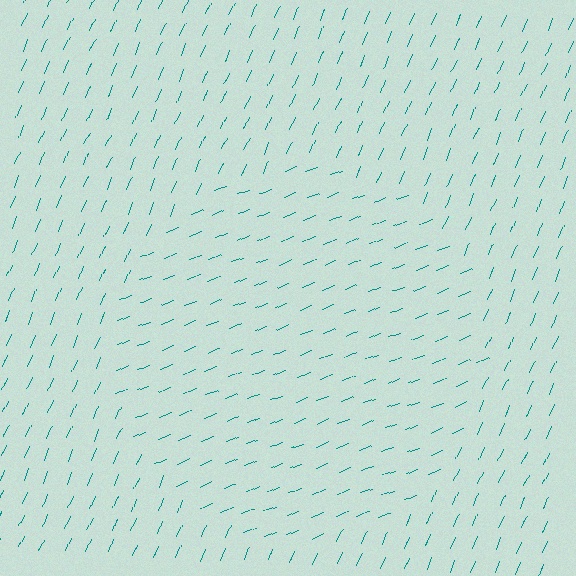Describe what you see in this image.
The image is filled with small teal line segments. A circle region in the image has lines oriented differently from the surrounding lines, creating a visible texture boundary.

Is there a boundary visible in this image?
Yes, there is a texture boundary formed by a change in line orientation.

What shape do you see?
I see a circle.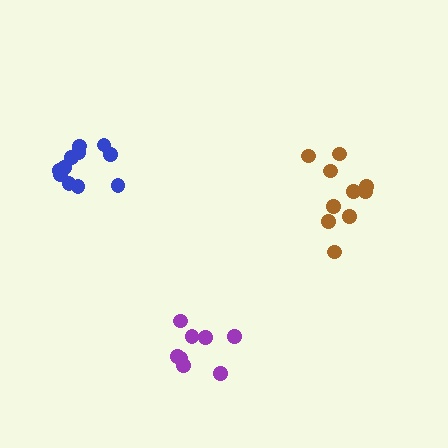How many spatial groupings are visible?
There are 3 spatial groupings.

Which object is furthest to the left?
The blue cluster is leftmost.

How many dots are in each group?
Group 1: 8 dots, Group 2: 11 dots, Group 3: 10 dots (29 total).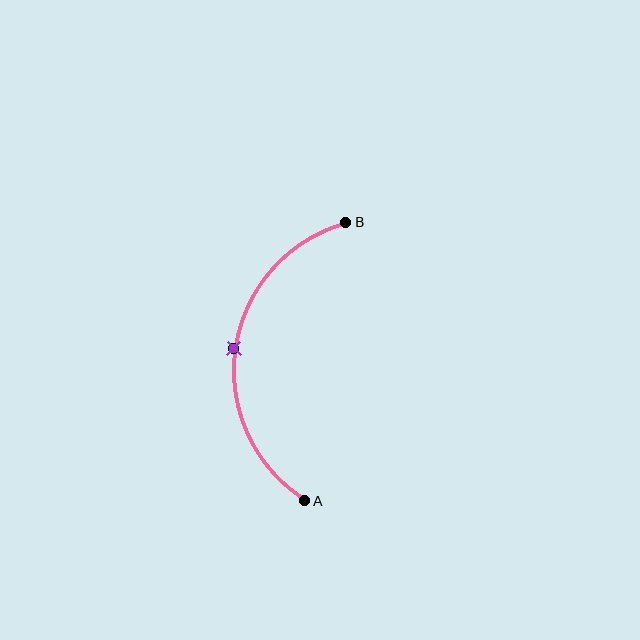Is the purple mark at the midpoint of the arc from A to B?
Yes. The purple mark lies on the arc at equal arc-length from both A and B — it is the arc midpoint.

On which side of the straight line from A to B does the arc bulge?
The arc bulges to the left of the straight line connecting A and B.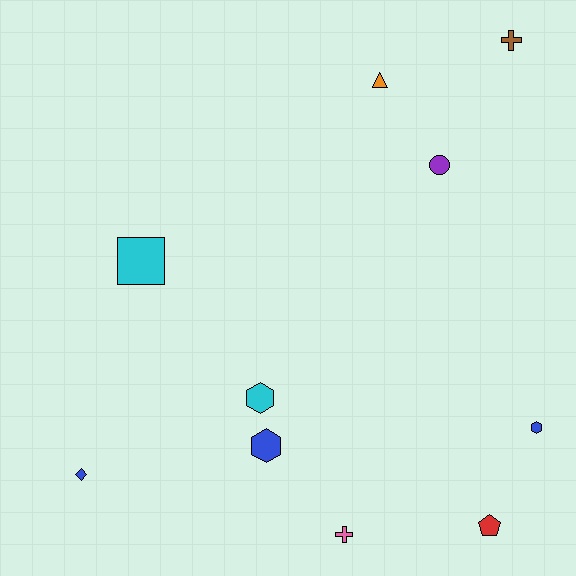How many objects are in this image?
There are 10 objects.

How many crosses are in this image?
There are 2 crosses.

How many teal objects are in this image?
There are no teal objects.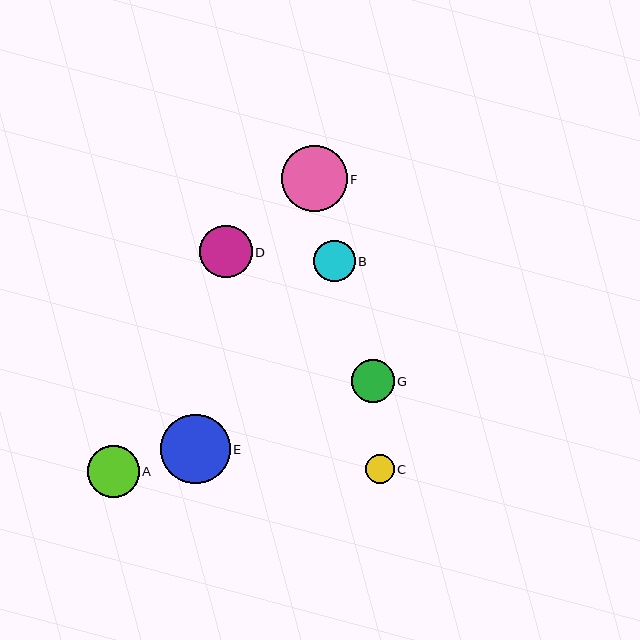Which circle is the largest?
Circle E is the largest with a size of approximately 70 pixels.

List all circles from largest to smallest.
From largest to smallest: E, F, D, A, G, B, C.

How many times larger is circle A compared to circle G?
Circle A is approximately 1.2 times the size of circle G.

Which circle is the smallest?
Circle C is the smallest with a size of approximately 28 pixels.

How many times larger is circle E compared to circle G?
Circle E is approximately 1.6 times the size of circle G.